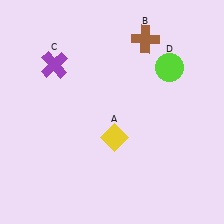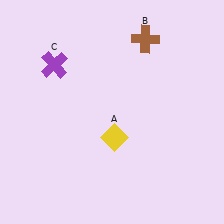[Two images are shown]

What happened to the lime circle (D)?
The lime circle (D) was removed in Image 2. It was in the top-right area of Image 1.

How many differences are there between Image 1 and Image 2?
There is 1 difference between the two images.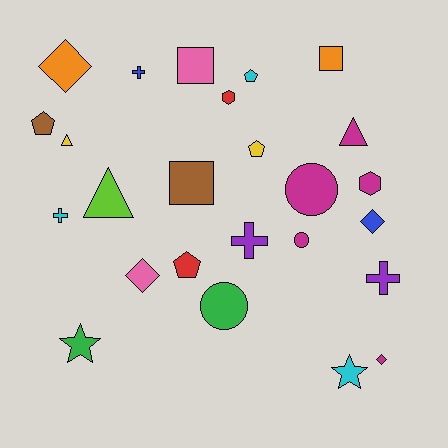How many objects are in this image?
There are 25 objects.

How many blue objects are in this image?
There are 2 blue objects.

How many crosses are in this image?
There are 4 crosses.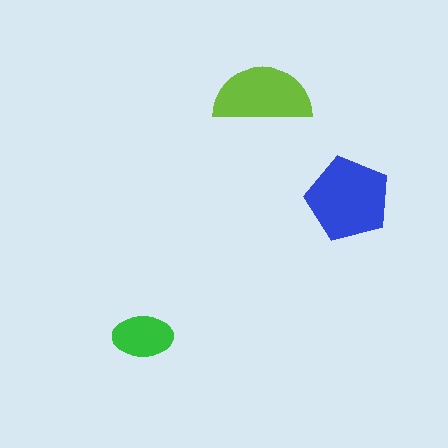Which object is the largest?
The blue pentagon.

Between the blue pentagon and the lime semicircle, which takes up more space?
The blue pentagon.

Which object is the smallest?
The green ellipse.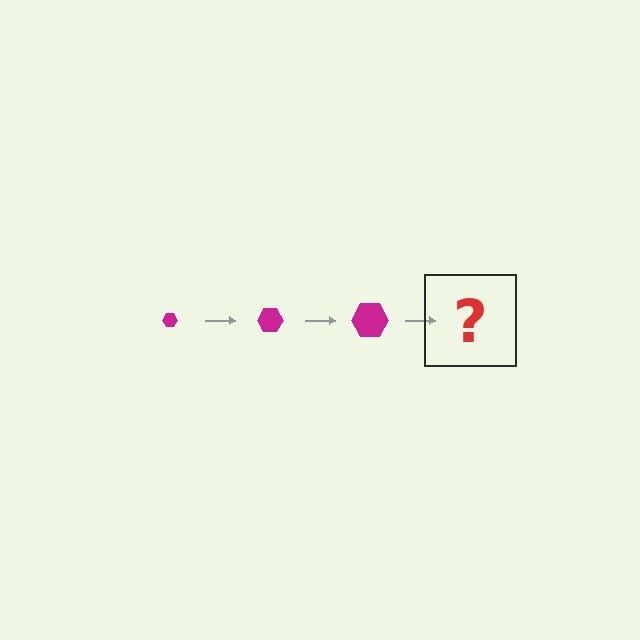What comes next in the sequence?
The next element should be a magenta hexagon, larger than the previous one.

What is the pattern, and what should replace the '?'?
The pattern is that the hexagon gets progressively larger each step. The '?' should be a magenta hexagon, larger than the previous one.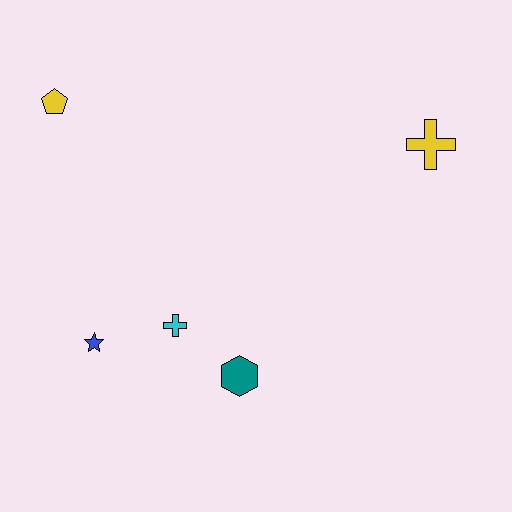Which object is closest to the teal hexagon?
The cyan cross is closest to the teal hexagon.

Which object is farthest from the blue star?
The yellow cross is farthest from the blue star.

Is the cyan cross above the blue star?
Yes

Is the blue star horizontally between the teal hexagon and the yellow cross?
No